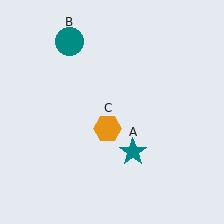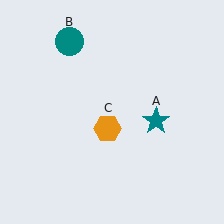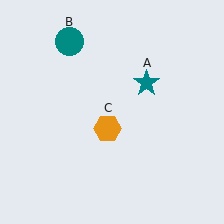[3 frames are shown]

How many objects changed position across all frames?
1 object changed position: teal star (object A).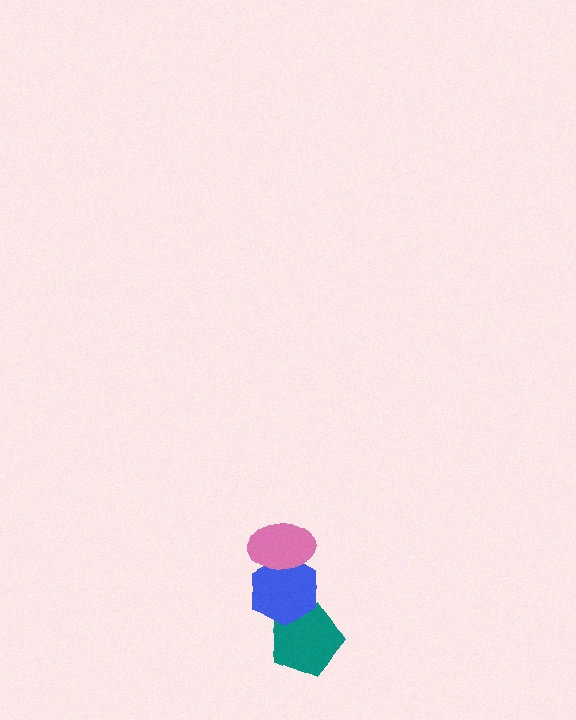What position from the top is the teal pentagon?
The teal pentagon is 3rd from the top.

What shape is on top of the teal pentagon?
The blue hexagon is on top of the teal pentagon.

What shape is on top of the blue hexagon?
The pink ellipse is on top of the blue hexagon.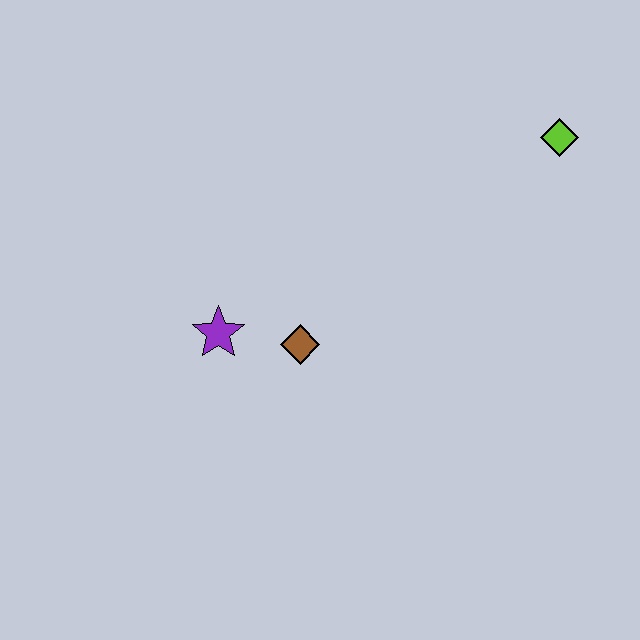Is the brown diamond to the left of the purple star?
No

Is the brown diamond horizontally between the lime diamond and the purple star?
Yes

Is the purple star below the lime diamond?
Yes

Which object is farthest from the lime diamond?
The purple star is farthest from the lime diamond.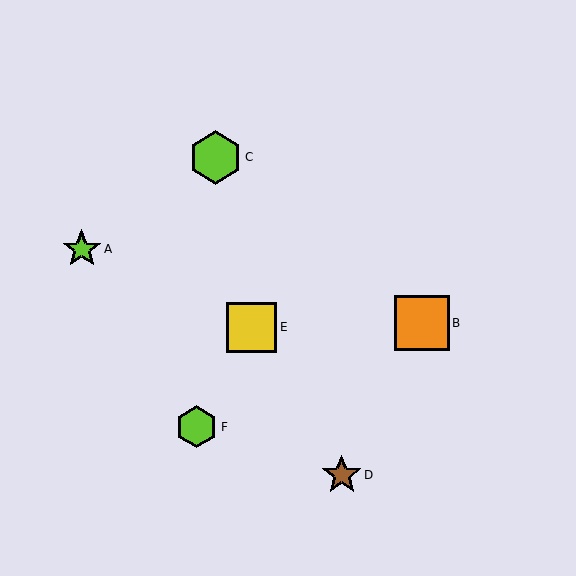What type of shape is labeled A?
Shape A is a lime star.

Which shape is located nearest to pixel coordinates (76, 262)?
The lime star (labeled A) at (82, 249) is nearest to that location.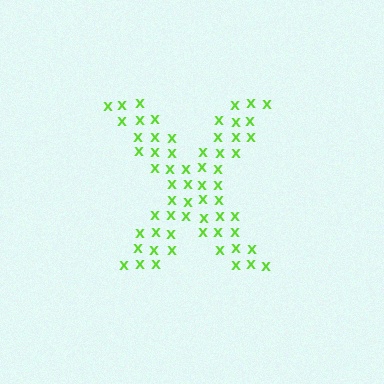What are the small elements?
The small elements are letter X's.